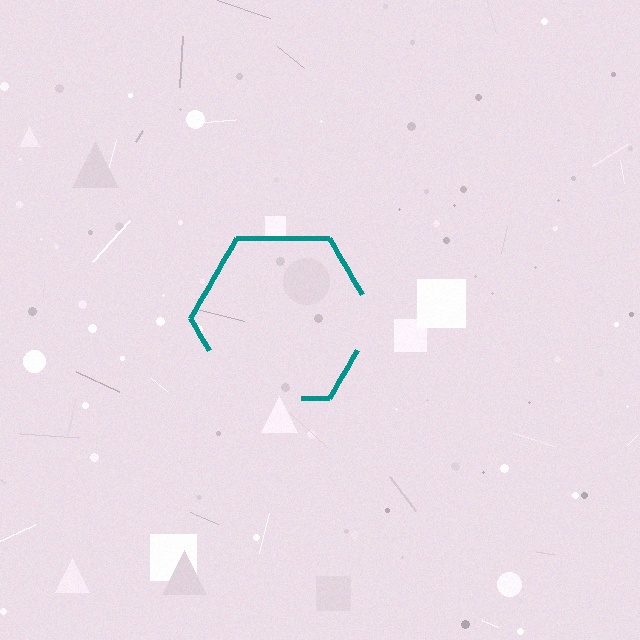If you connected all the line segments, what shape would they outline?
They would outline a hexagon.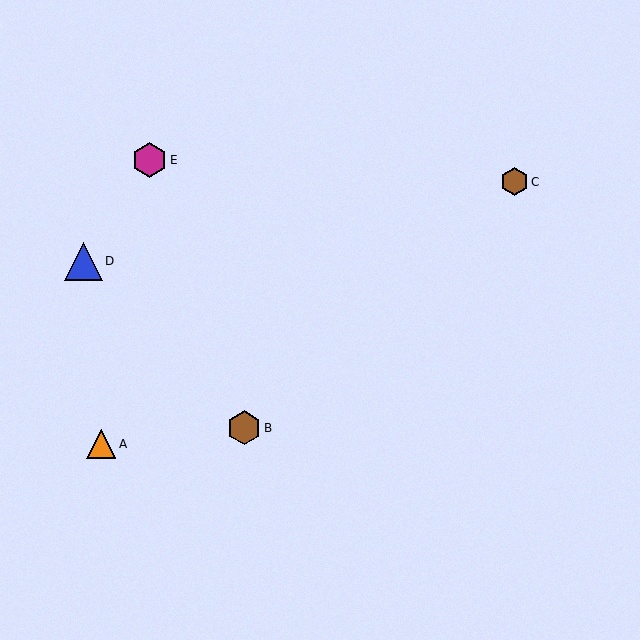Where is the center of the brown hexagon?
The center of the brown hexagon is at (244, 428).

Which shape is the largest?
The blue triangle (labeled D) is the largest.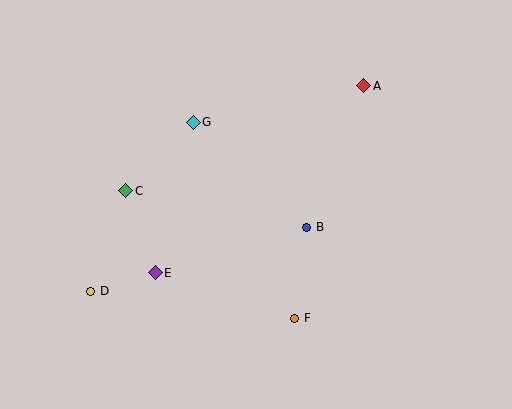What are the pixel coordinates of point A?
Point A is at (364, 86).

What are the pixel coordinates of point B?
Point B is at (307, 227).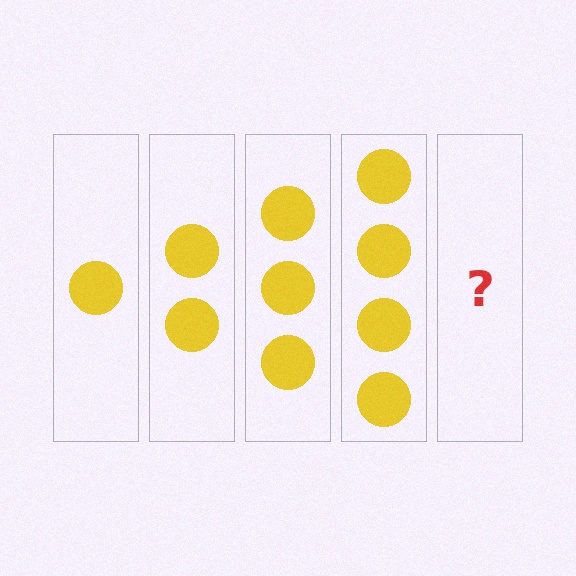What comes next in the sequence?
The next element should be 5 circles.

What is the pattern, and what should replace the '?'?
The pattern is that each step adds one more circle. The '?' should be 5 circles.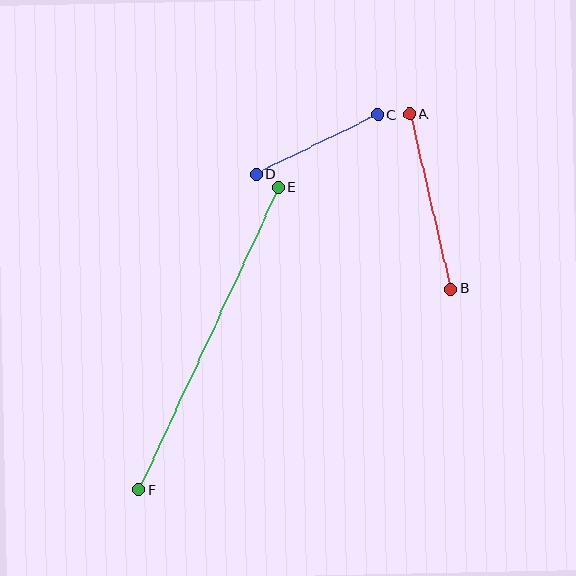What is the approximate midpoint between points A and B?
The midpoint is at approximately (430, 201) pixels.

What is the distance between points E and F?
The distance is approximately 333 pixels.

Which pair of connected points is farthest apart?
Points E and F are farthest apart.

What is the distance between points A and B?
The distance is approximately 180 pixels.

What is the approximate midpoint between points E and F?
The midpoint is at approximately (209, 339) pixels.